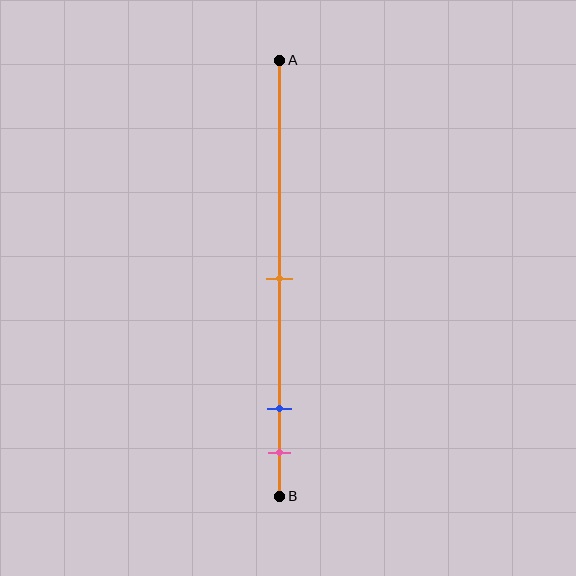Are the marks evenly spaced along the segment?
No, the marks are not evenly spaced.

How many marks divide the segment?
There are 3 marks dividing the segment.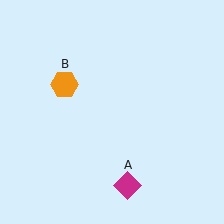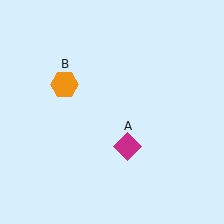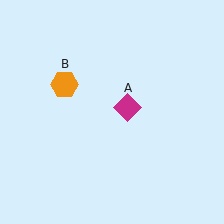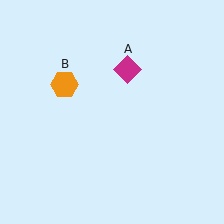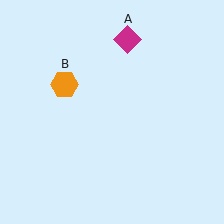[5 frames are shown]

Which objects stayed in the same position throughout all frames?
Orange hexagon (object B) remained stationary.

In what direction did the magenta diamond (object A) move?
The magenta diamond (object A) moved up.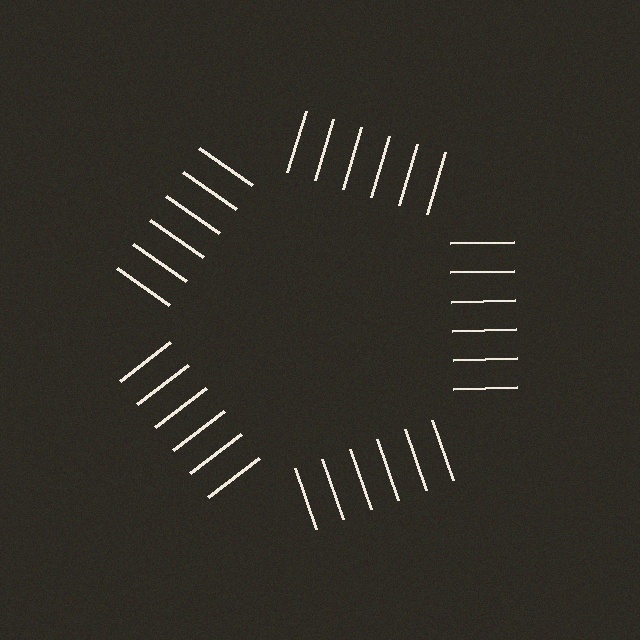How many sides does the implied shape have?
5 sides — the line-ends trace a pentagon.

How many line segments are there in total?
30 — 6 along each of the 5 edges.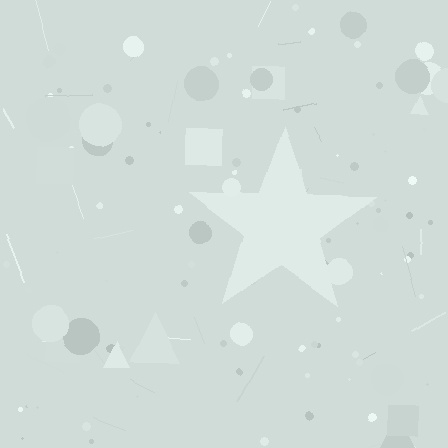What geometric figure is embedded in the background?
A star is embedded in the background.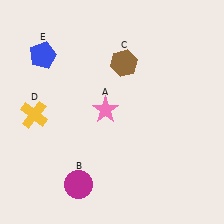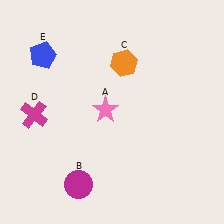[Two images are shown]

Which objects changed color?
C changed from brown to orange. D changed from yellow to magenta.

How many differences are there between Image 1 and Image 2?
There are 2 differences between the two images.